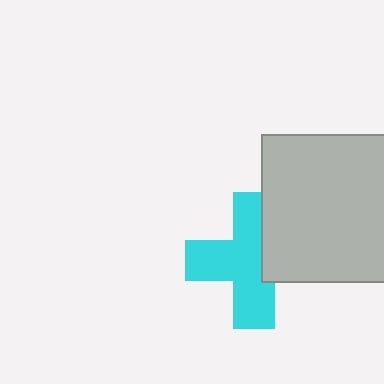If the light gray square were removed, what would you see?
You would see the complete cyan cross.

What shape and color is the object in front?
The object in front is a light gray square.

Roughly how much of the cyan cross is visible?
Most of it is visible (roughly 67%).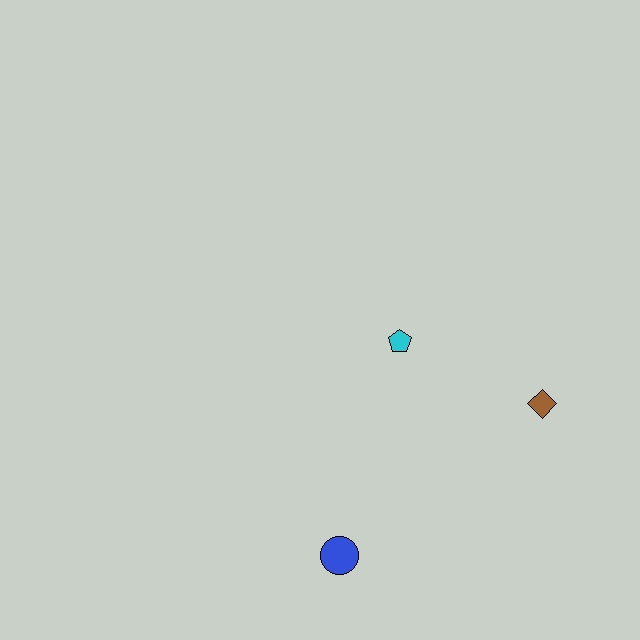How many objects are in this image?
There are 3 objects.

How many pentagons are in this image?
There is 1 pentagon.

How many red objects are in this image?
There are no red objects.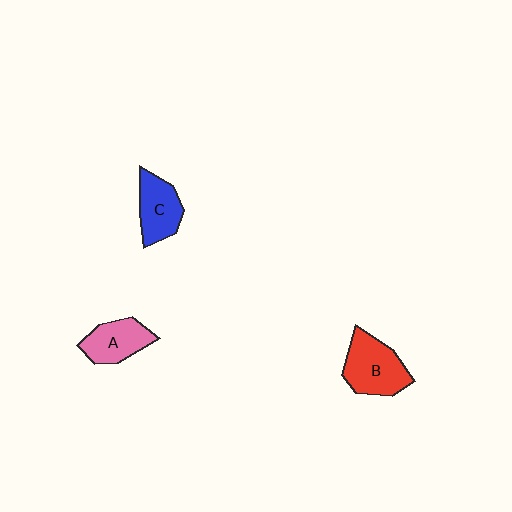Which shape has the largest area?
Shape B (red).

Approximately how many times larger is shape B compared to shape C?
Approximately 1.3 times.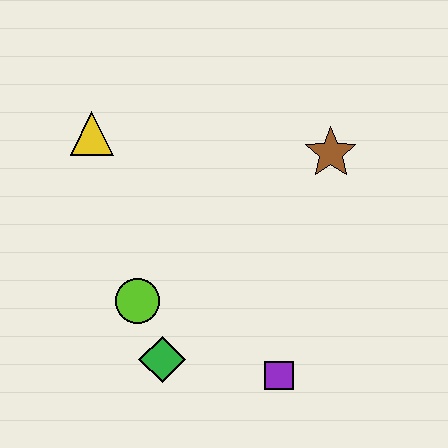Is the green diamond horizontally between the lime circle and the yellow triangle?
No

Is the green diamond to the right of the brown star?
No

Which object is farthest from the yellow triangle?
The purple square is farthest from the yellow triangle.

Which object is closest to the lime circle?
The green diamond is closest to the lime circle.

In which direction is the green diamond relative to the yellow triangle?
The green diamond is below the yellow triangle.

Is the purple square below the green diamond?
Yes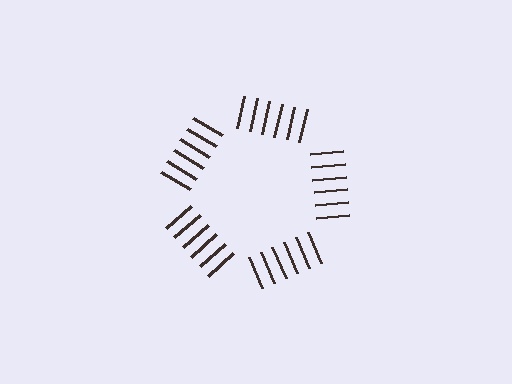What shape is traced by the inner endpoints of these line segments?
An illusory pentagon — the line segments terminate on its edges but no continuous stroke is drawn.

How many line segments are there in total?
30 — 6 along each of the 5 edges.